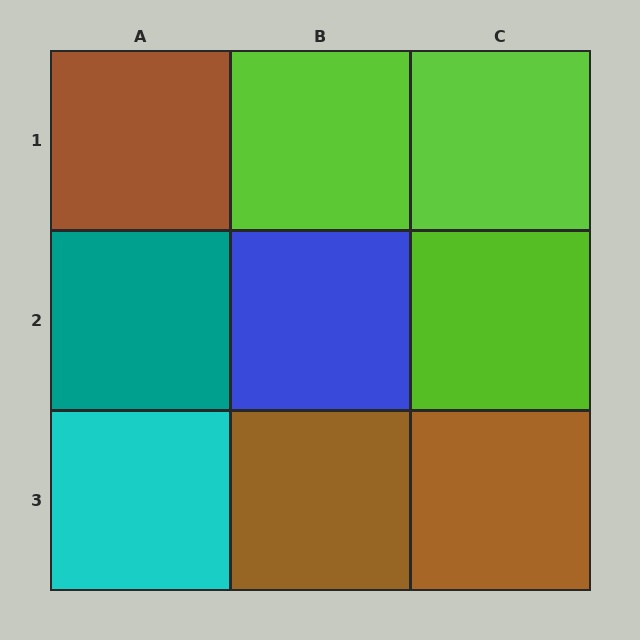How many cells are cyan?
1 cell is cyan.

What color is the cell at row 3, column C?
Brown.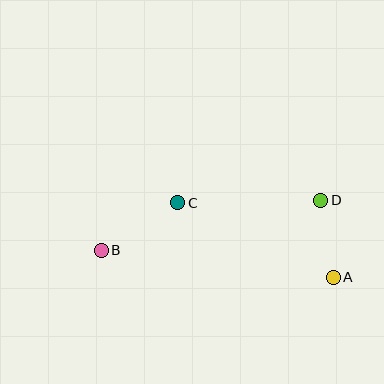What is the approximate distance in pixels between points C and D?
The distance between C and D is approximately 143 pixels.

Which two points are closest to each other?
Points A and D are closest to each other.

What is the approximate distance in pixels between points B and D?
The distance between B and D is approximately 225 pixels.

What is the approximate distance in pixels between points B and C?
The distance between B and C is approximately 90 pixels.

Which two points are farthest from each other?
Points A and B are farthest from each other.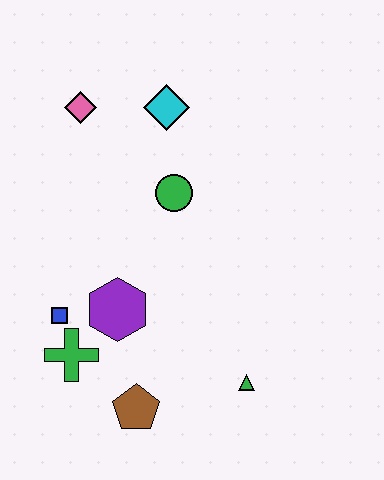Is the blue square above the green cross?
Yes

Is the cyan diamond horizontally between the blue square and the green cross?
No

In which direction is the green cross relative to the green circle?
The green cross is below the green circle.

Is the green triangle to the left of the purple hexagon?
No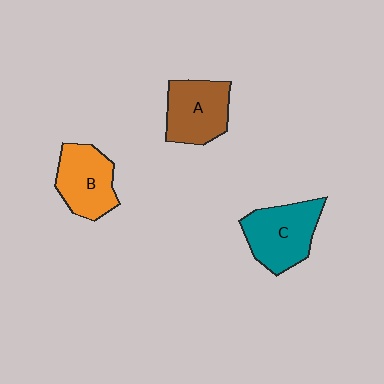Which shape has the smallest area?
Shape B (orange).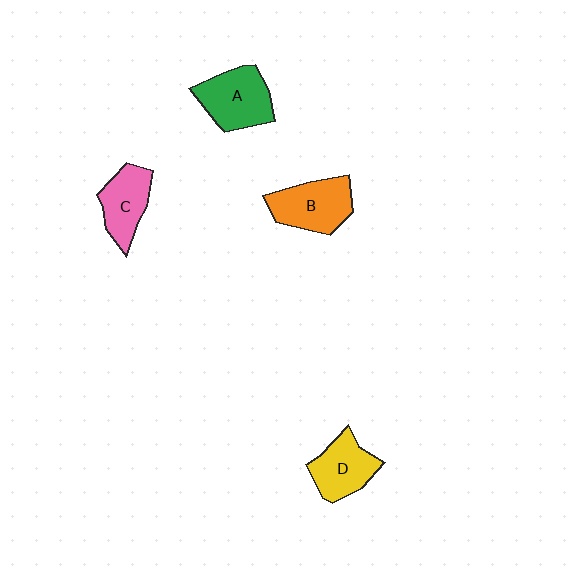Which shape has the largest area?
Shape A (green).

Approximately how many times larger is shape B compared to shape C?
Approximately 1.2 times.